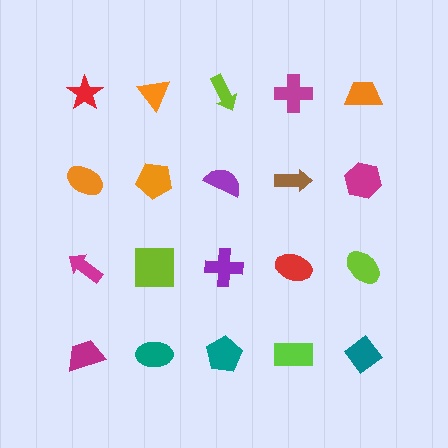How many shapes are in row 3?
5 shapes.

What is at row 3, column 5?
A lime ellipse.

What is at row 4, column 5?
A teal diamond.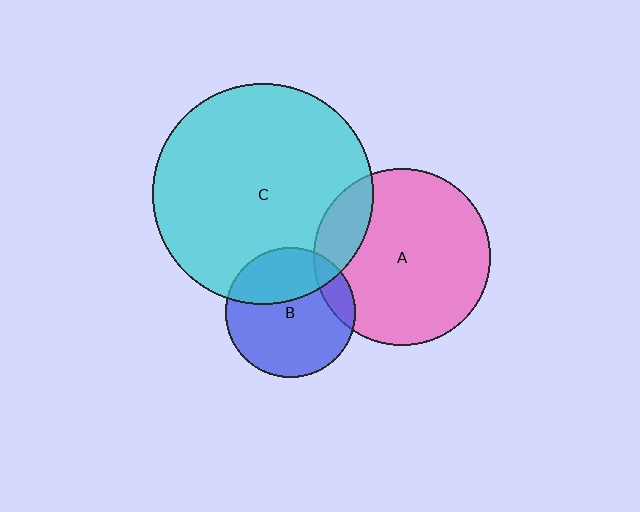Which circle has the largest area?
Circle C (cyan).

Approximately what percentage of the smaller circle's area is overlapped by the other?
Approximately 15%.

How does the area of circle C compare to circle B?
Approximately 2.9 times.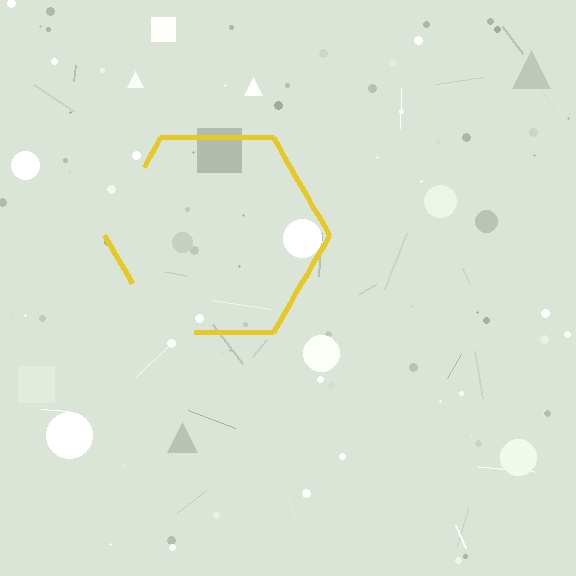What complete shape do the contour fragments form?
The contour fragments form a hexagon.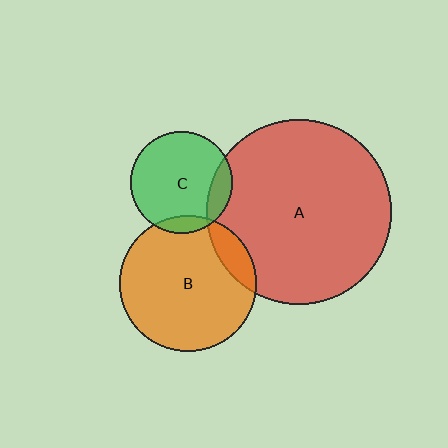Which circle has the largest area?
Circle A (red).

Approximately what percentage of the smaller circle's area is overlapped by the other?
Approximately 10%.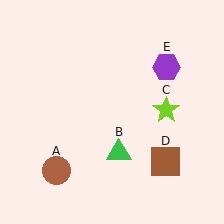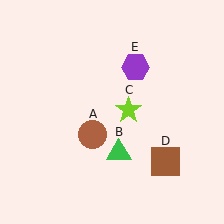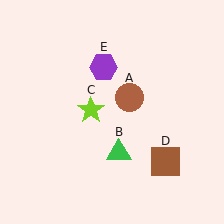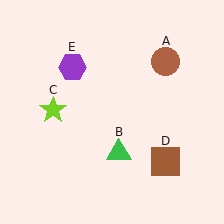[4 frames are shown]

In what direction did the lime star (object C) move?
The lime star (object C) moved left.